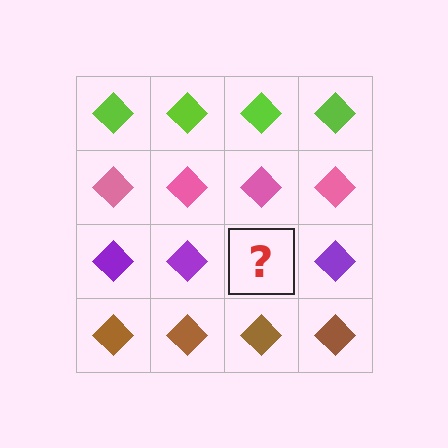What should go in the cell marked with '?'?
The missing cell should contain a purple diamond.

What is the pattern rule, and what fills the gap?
The rule is that each row has a consistent color. The gap should be filled with a purple diamond.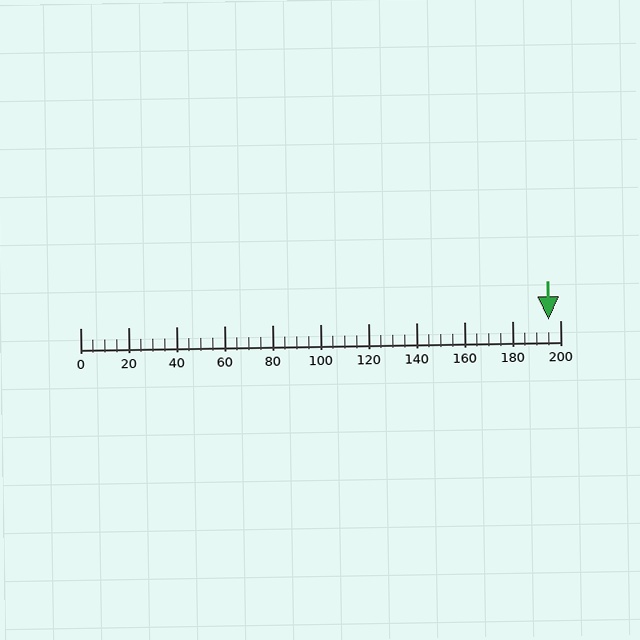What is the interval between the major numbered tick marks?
The major tick marks are spaced 20 units apart.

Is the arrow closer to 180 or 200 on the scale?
The arrow is closer to 200.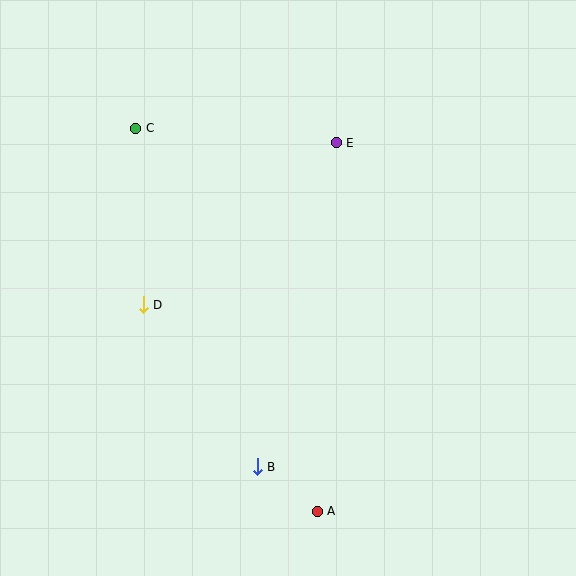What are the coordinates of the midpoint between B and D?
The midpoint between B and D is at (200, 386).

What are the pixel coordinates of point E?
Point E is at (336, 143).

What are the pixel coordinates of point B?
Point B is at (257, 467).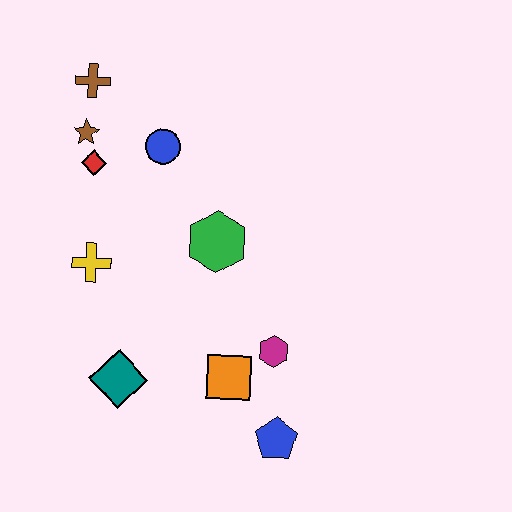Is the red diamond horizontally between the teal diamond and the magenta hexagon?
No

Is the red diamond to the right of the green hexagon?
No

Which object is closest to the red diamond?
The brown star is closest to the red diamond.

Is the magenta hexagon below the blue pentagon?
No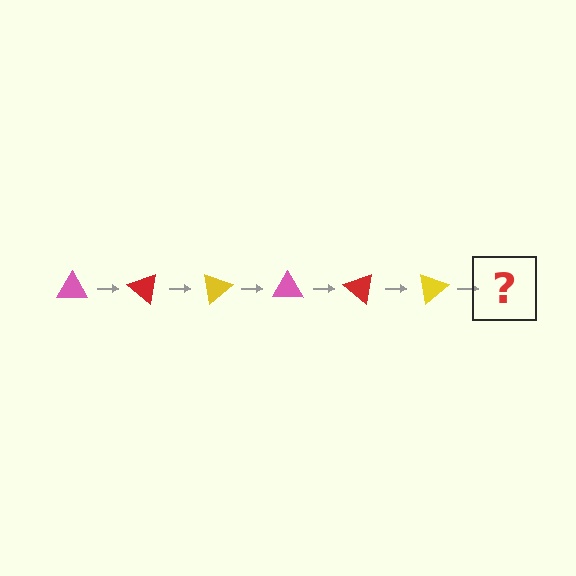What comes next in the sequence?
The next element should be a pink triangle, rotated 240 degrees from the start.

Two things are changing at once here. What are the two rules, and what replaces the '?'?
The two rules are that it rotates 40 degrees each step and the color cycles through pink, red, and yellow. The '?' should be a pink triangle, rotated 240 degrees from the start.